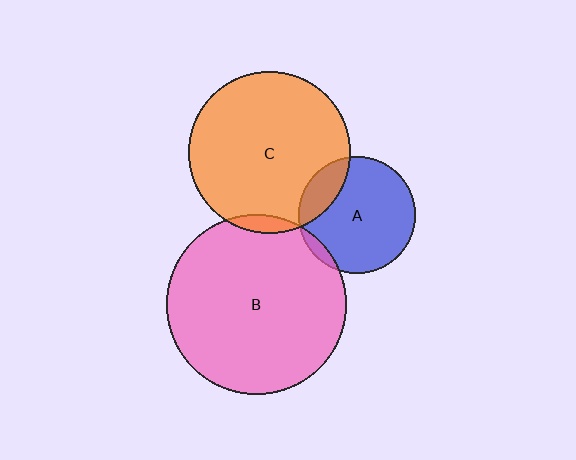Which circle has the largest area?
Circle B (pink).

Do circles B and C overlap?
Yes.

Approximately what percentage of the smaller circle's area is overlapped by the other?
Approximately 5%.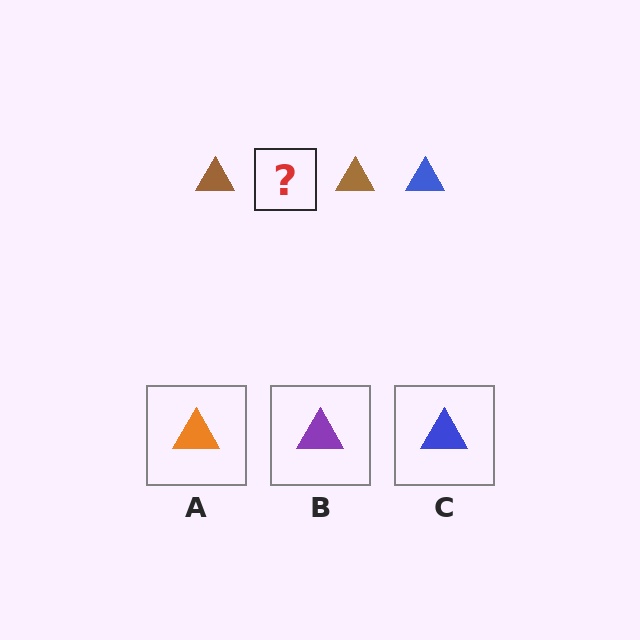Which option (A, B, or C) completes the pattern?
C.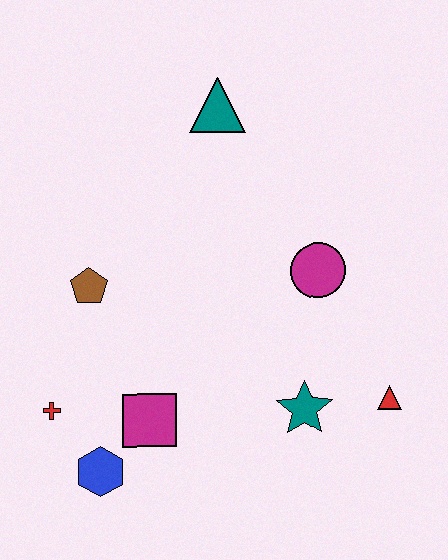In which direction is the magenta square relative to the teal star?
The magenta square is to the left of the teal star.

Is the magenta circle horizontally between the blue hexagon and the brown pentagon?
No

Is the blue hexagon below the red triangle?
Yes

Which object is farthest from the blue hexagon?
The teal triangle is farthest from the blue hexagon.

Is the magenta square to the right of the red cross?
Yes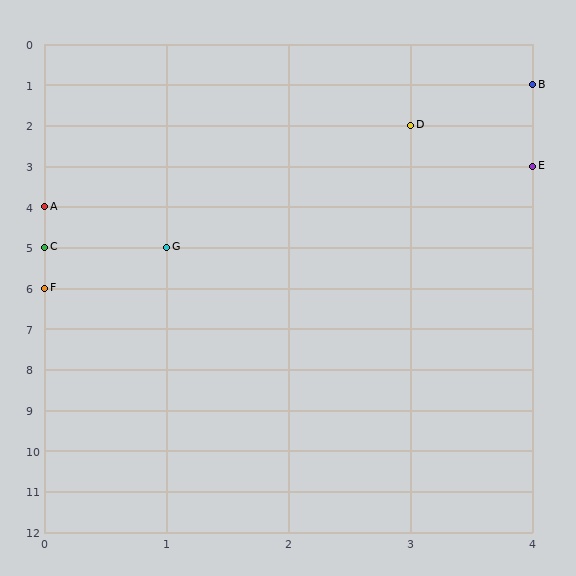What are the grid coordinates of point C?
Point C is at grid coordinates (0, 5).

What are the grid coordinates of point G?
Point G is at grid coordinates (1, 5).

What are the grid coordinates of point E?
Point E is at grid coordinates (4, 3).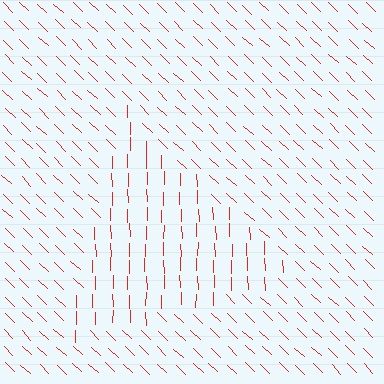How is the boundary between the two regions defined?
The boundary is defined purely by a change in line orientation (approximately 45 degrees difference). All lines are the same color and thickness.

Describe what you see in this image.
The image is filled with small red line segments. A triangle region in the image has lines oriented differently from the surrounding lines, creating a visible texture boundary.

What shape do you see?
I see a triangle.